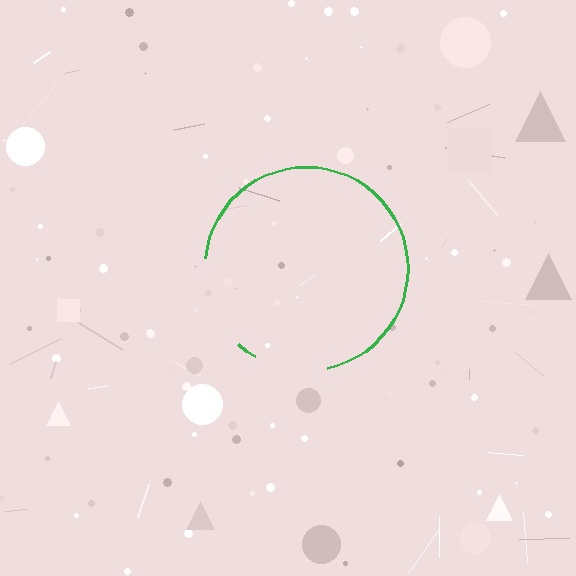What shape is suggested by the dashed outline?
The dashed outline suggests a circle.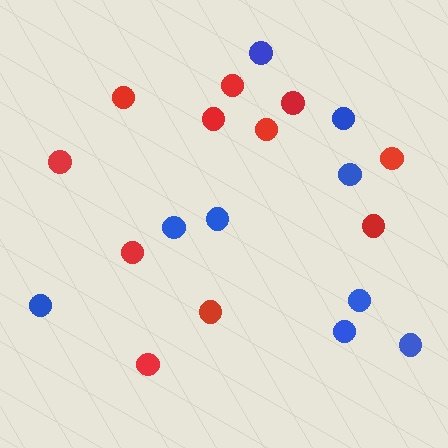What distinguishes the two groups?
There are 2 groups: one group of red circles (11) and one group of blue circles (9).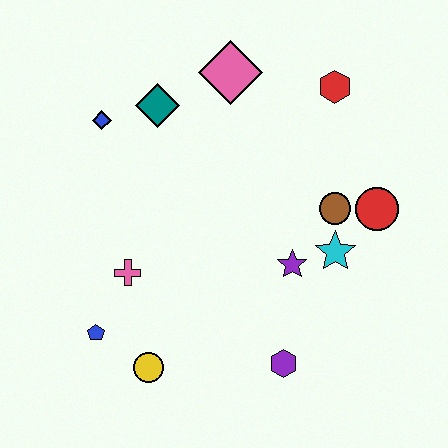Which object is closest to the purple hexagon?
The purple star is closest to the purple hexagon.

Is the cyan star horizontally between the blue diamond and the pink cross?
No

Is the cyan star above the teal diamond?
No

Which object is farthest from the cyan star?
The blue diamond is farthest from the cyan star.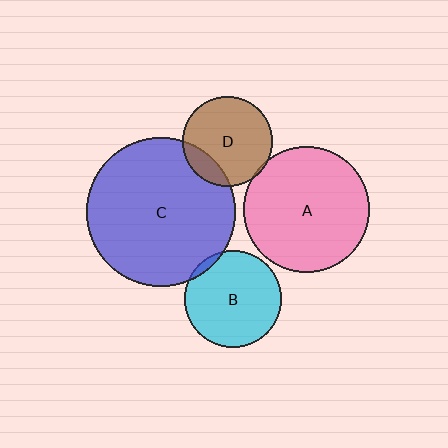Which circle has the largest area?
Circle C (blue).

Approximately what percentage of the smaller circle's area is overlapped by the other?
Approximately 5%.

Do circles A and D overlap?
Yes.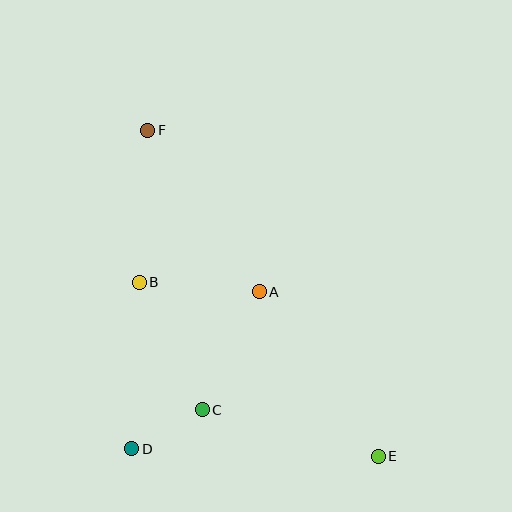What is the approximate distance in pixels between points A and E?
The distance between A and E is approximately 203 pixels.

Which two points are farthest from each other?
Points E and F are farthest from each other.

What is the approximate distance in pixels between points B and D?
The distance between B and D is approximately 167 pixels.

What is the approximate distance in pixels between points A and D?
The distance between A and D is approximately 202 pixels.